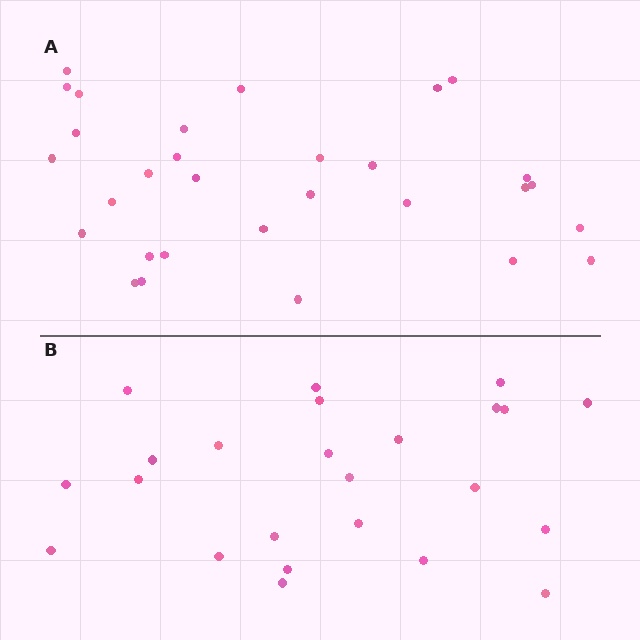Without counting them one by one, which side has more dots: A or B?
Region A (the top region) has more dots.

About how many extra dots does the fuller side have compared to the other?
Region A has about 6 more dots than region B.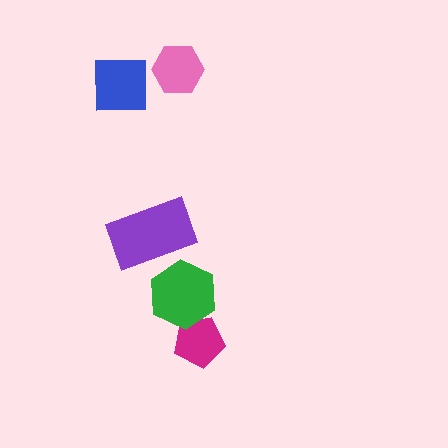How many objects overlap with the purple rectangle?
0 objects overlap with the purple rectangle.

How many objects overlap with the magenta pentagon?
1 object overlaps with the magenta pentagon.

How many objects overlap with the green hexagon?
1 object overlaps with the green hexagon.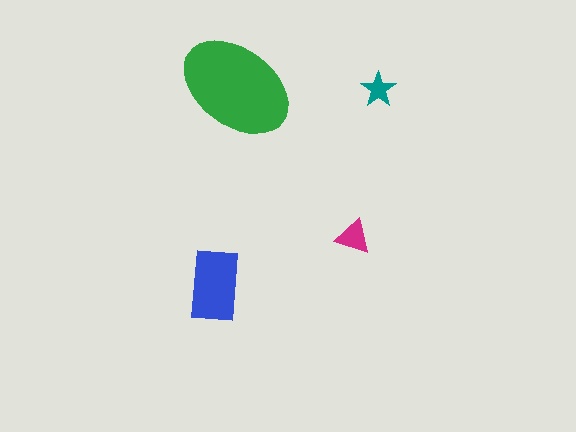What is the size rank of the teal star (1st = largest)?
4th.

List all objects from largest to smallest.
The green ellipse, the blue rectangle, the magenta triangle, the teal star.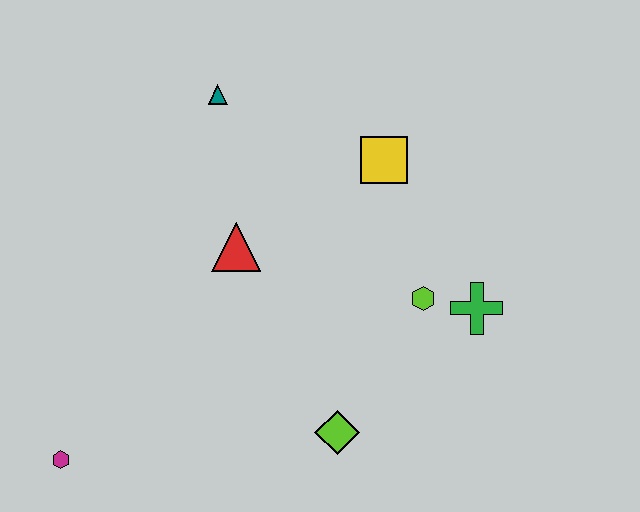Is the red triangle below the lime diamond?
No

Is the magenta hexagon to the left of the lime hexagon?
Yes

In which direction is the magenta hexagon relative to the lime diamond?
The magenta hexagon is to the left of the lime diamond.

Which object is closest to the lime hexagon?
The green cross is closest to the lime hexagon.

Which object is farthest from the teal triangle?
The magenta hexagon is farthest from the teal triangle.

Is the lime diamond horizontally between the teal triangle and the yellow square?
Yes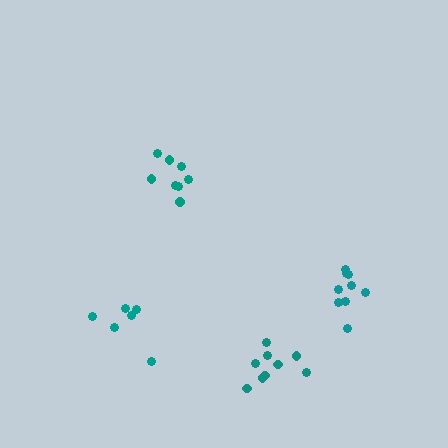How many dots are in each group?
Group 1: 9 dots, Group 2: 8 dots, Group 3: 9 dots, Group 4: 6 dots (32 total).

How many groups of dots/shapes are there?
There are 4 groups.